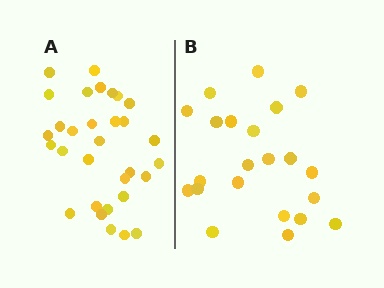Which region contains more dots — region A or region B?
Region A (the left region) has more dots.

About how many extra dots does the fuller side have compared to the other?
Region A has roughly 8 or so more dots than region B.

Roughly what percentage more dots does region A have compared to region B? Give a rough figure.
About 40% more.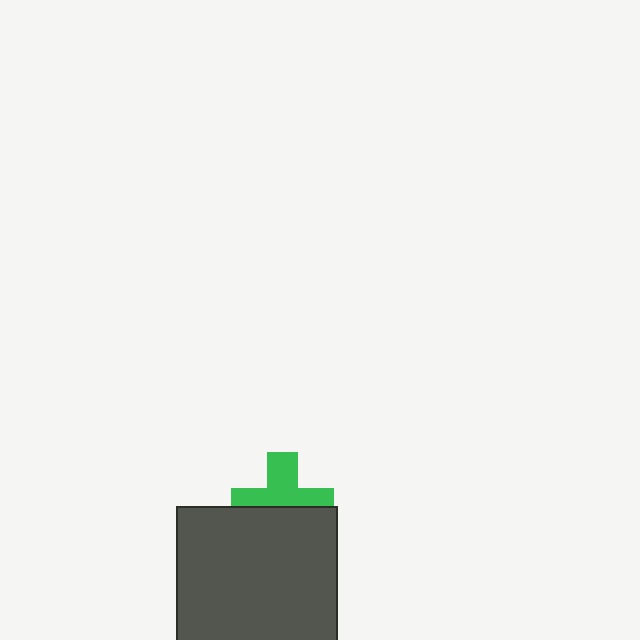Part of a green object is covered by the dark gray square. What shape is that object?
It is a cross.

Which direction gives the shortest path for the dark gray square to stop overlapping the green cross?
Moving down gives the shortest separation.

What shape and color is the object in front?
The object in front is a dark gray square.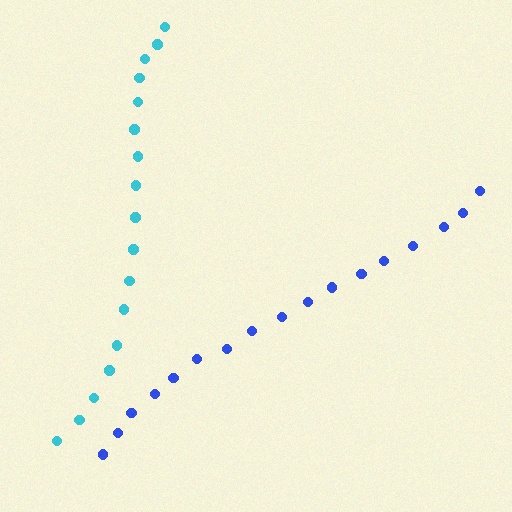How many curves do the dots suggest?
There are 2 distinct paths.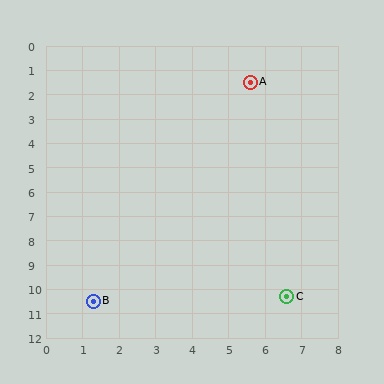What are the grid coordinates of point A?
Point A is at approximately (5.6, 1.5).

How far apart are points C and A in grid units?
Points C and A are about 8.9 grid units apart.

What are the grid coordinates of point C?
Point C is at approximately (6.6, 10.3).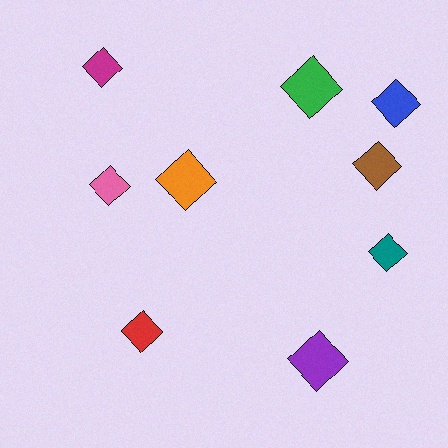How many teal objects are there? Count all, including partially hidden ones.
There is 1 teal object.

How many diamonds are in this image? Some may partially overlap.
There are 9 diamonds.